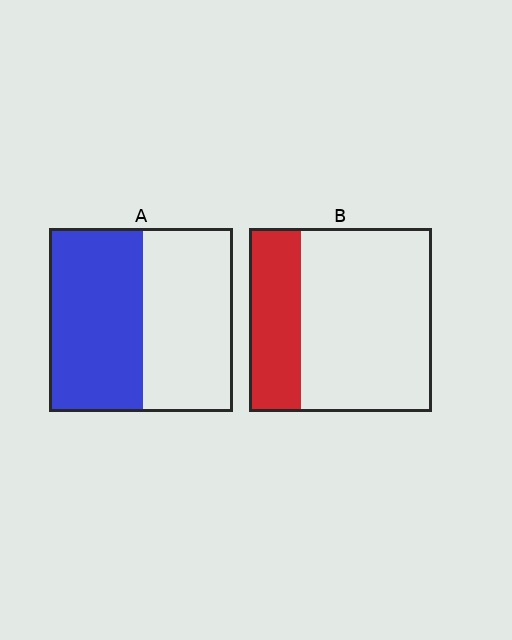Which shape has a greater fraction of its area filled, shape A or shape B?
Shape A.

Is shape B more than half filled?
No.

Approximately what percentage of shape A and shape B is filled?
A is approximately 50% and B is approximately 30%.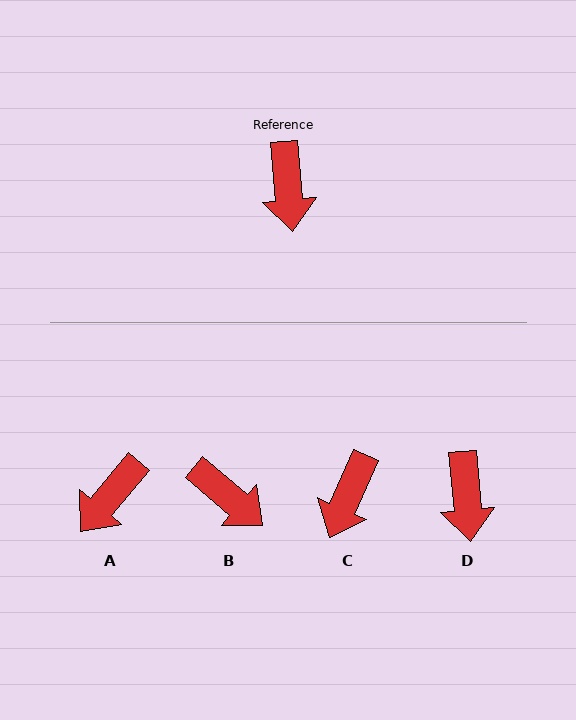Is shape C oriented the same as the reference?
No, it is off by about 29 degrees.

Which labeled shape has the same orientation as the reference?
D.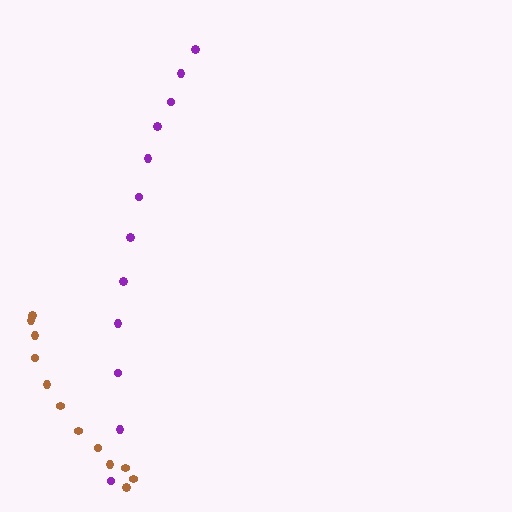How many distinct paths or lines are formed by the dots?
There are 2 distinct paths.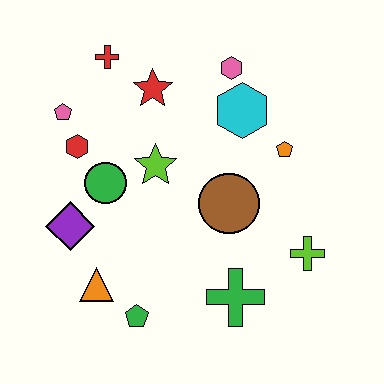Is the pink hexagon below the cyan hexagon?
No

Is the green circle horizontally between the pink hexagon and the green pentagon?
No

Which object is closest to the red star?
The red cross is closest to the red star.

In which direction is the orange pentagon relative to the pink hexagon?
The orange pentagon is below the pink hexagon.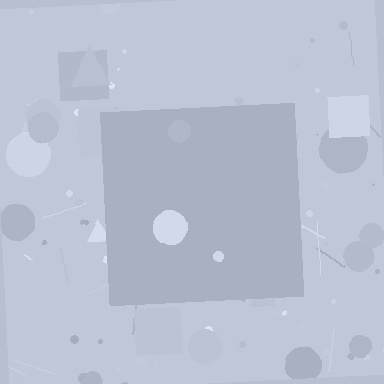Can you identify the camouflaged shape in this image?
The camouflaged shape is a square.